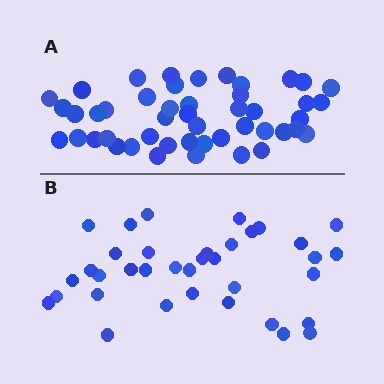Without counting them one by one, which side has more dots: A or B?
Region A (the top region) has more dots.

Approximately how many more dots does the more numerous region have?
Region A has roughly 12 or so more dots than region B.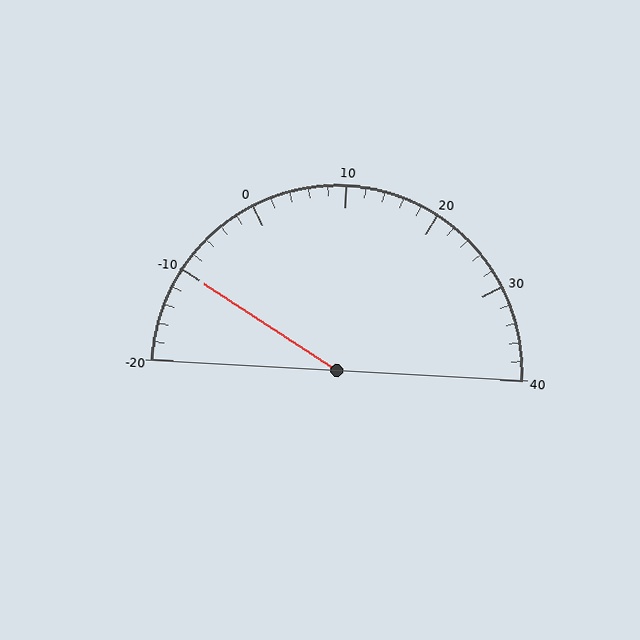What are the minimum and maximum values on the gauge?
The gauge ranges from -20 to 40.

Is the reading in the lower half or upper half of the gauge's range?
The reading is in the lower half of the range (-20 to 40).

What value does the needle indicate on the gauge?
The needle indicates approximately -10.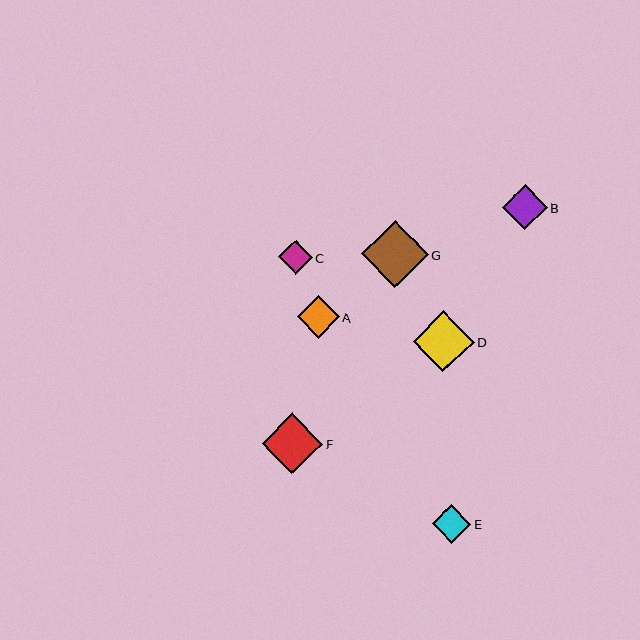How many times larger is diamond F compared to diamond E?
Diamond F is approximately 1.6 times the size of diamond E.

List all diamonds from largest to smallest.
From largest to smallest: G, D, F, B, A, E, C.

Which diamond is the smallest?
Diamond C is the smallest with a size of approximately 34 pixels.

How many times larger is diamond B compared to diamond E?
Diamond B is approximately 1.2 times the size of diamond E.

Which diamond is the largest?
Diamond G is the largest with a size of approximately 67 pixels.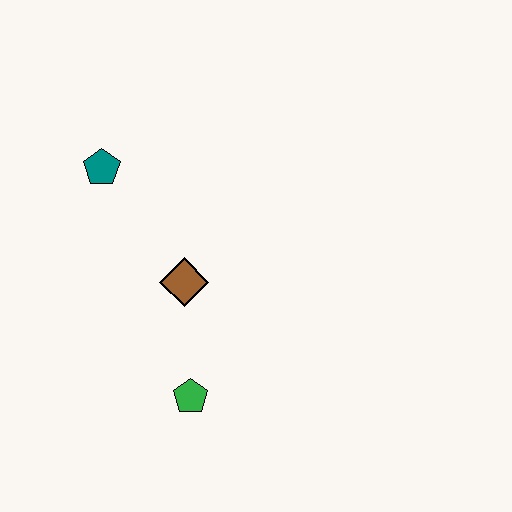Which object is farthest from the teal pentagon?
The green pentagon is farthest from the teal pentagon.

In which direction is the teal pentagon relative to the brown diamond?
The teal pentagon is above the brown diamond.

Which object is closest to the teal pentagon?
The brown diamond is closest to the teal pentagon.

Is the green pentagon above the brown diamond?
No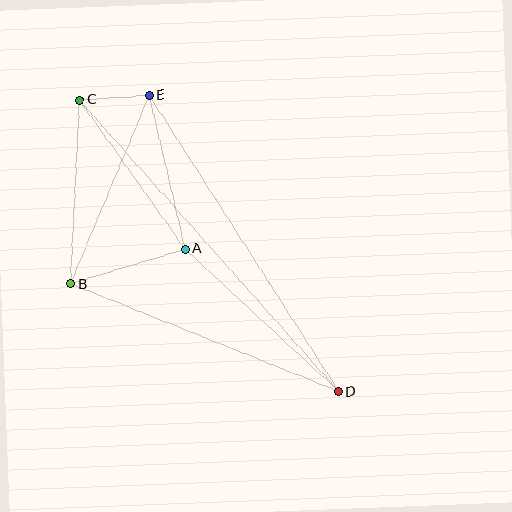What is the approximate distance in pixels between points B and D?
The distance between B and D is approximately 288 pixels.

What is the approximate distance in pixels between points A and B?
The distance between A and B is approximately 119 pixels.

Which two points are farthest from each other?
Points C and D are farthest from each other.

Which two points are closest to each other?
Points C and E are closest to each other.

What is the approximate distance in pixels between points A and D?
The distance between A and D is approximately 209 pixels.